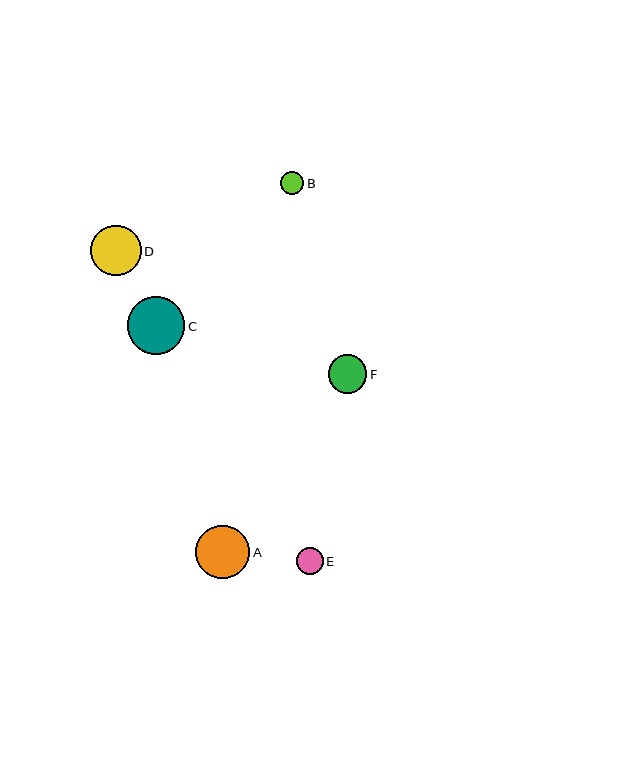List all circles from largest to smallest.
From largest to smallest: C, A, D, F, E, B.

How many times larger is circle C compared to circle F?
Circle C is approximately 1.5 times the size of circle F.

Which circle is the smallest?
Circle B is the smallest with a size of approximately 23 pixels.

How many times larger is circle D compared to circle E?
Circle D is approximately 1.9 times the size of circle E.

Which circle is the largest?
Circle C is the largest with a size of approximately 58 pixels.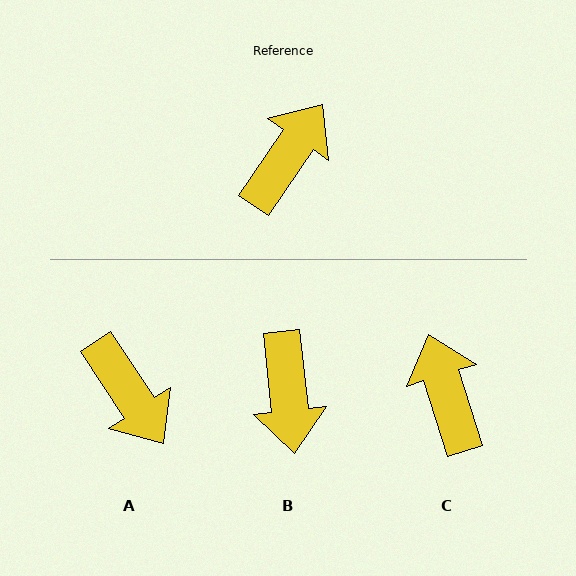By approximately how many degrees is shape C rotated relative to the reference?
Approximately 52 degrees counter-clockwise.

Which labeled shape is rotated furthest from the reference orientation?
B, about 140 degrees away.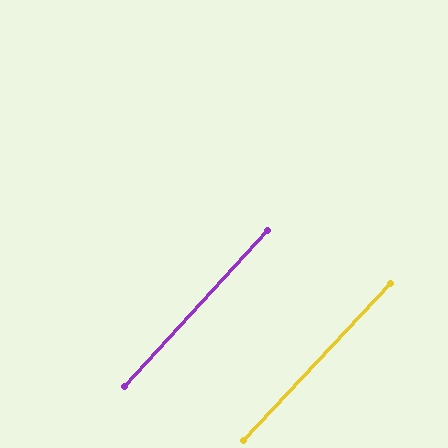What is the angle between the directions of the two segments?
Approximately 0 degrees.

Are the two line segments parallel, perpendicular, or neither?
Parallel — their directions differ by only 0.4°.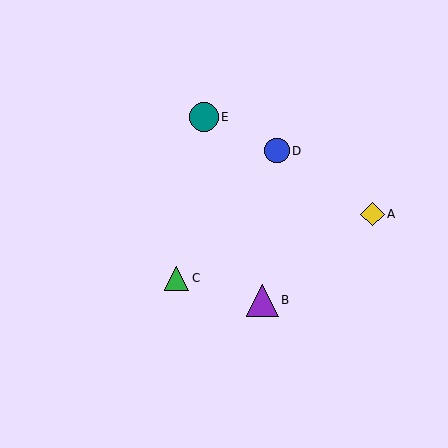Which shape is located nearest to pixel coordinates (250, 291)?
The purple triangle (labeled B) at (262, 300) is nearest to that location.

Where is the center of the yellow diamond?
The center of the yellow diamond is at (372, 214).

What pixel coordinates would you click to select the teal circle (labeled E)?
Click at (204, 117) to select the teal circle E.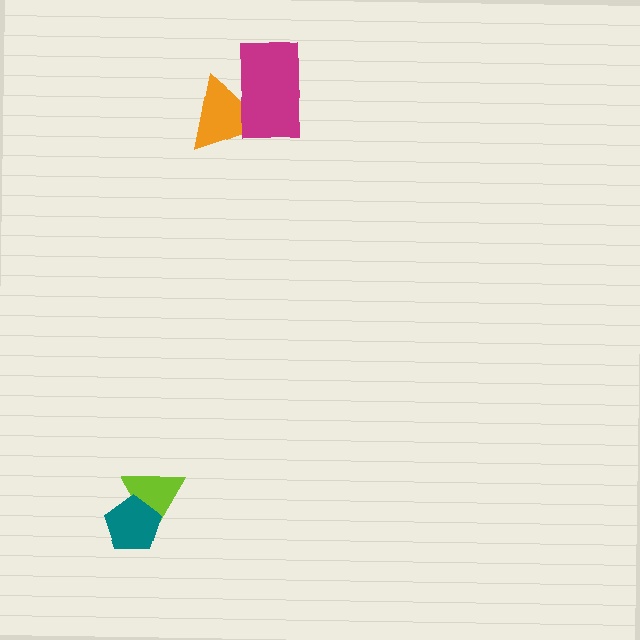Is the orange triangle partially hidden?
Yes, it is partially covered by another shape.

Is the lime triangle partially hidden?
Yes, it is partially covered by another shape.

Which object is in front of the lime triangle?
The teal pentagon is in front of the lime triangle.